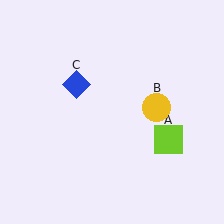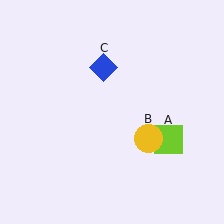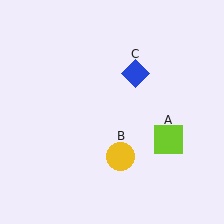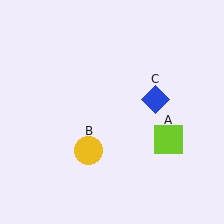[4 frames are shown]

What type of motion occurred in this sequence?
The yellow circle (object B), blue diamond (object C) rotated clockwise around the center of the scene.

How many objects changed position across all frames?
2 objects changed position: yellow circle (object B), blue diamond (object C).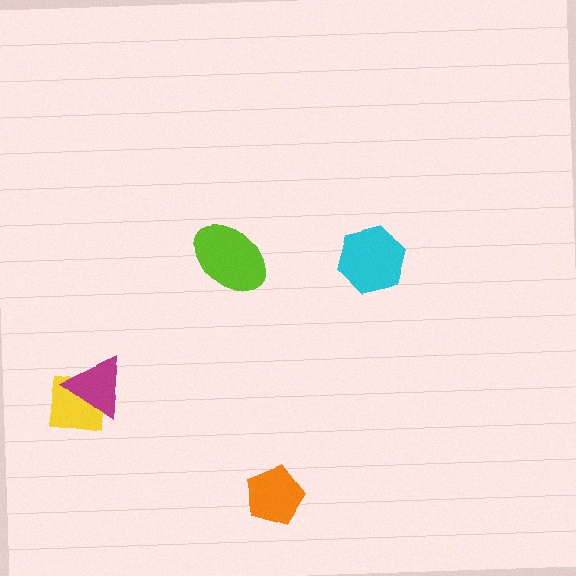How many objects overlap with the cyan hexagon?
0 objects overlap with the cyan hexagon.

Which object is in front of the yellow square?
The magenta triangle is in front of the yellow square.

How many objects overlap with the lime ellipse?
0 objects overlap with the lime ellipse.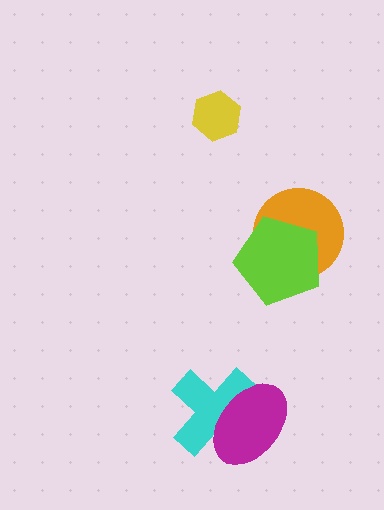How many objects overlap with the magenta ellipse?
1 object overlaps with the magenta ellipse.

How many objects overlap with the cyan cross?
1 object overlaps with the cyan cross.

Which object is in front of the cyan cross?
The magenta ellipse is in front of the cyan cross.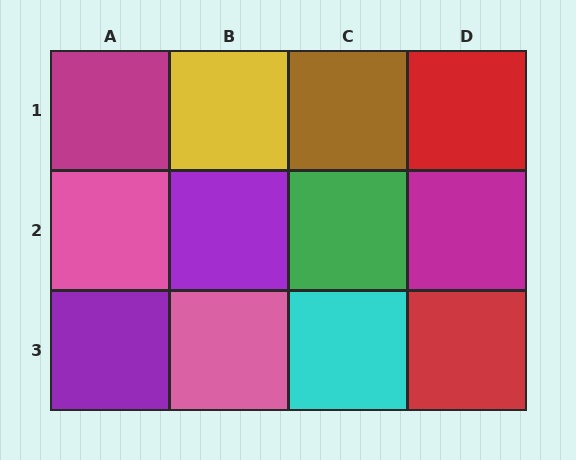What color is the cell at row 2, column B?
Purple.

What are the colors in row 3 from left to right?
Purple, pink, cyan, red.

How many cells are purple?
2 cells are purple.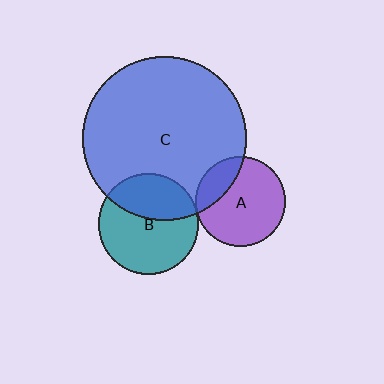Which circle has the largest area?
Circle C (blue).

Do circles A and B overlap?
Yes.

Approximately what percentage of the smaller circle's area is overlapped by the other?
Approximately 5%.